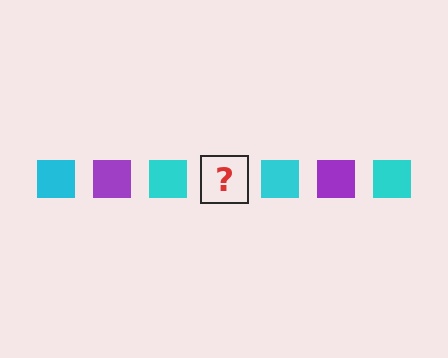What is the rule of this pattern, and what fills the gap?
The rule is that the pattern cycles through cyan, purple squares. The gap should be filled with a purple square.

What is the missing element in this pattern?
The missing element is a purple square.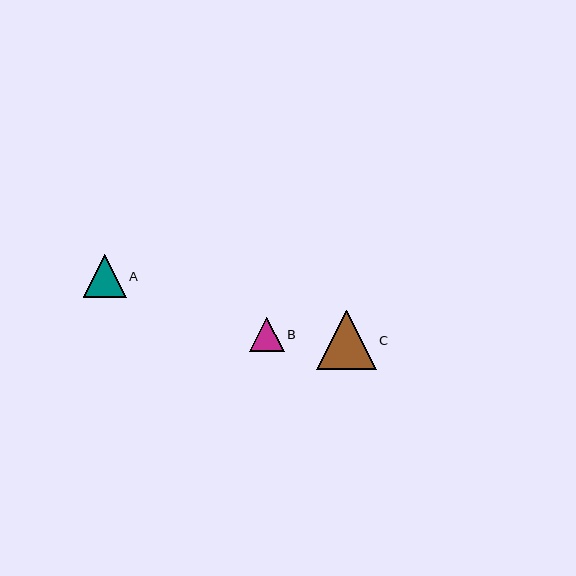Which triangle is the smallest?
Triangle B is the smallest with a size of approximately 35 pixels.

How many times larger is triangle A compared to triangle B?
Triangle A is approximately 1.2 times the size of triangle B.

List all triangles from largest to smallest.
From largest to smallest: C, A, B.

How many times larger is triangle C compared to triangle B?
Triangle C is approximately 1.7 times the size of triangle B.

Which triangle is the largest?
Triangle C is the largest with a size of approximately 59 pixels.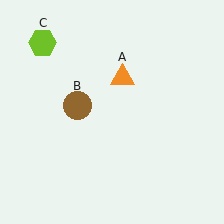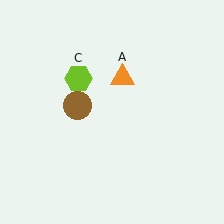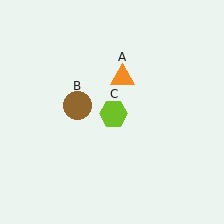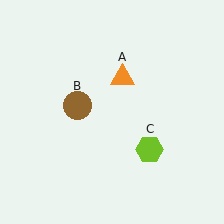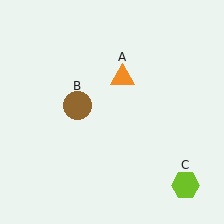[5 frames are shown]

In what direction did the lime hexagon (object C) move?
The lime hexagon (object C) moved down and to the right.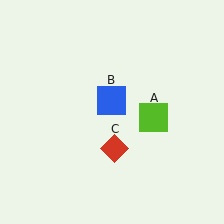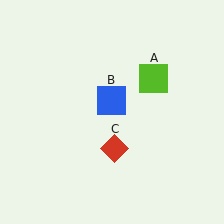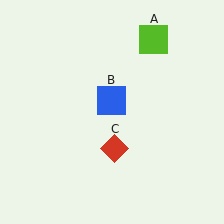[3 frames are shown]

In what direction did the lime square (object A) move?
The lime square (object A) moved up.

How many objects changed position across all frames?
1 object changed position: lime square (object A).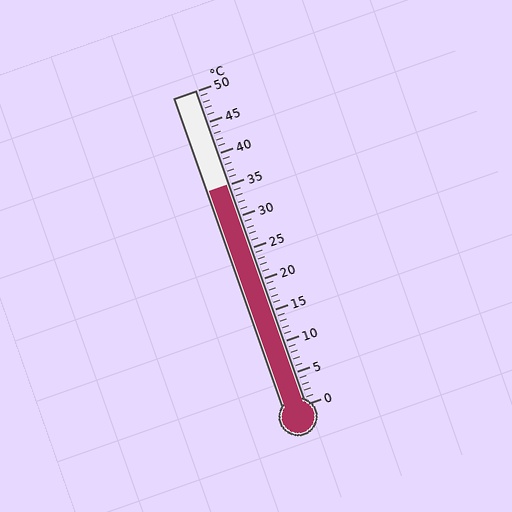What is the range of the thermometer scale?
The thermometer scale ranges from 0°C to 50°C.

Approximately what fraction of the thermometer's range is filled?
The thermometer is filled to approximately 70% of its range.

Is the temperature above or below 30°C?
The temperature is above 30°C.